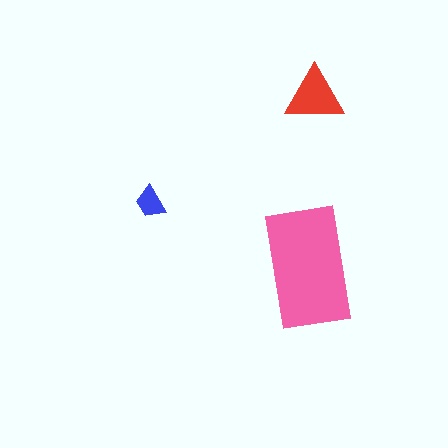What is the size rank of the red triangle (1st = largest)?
2nd.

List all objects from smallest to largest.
The blue trapezoid, the red triangle, the pink rectangle.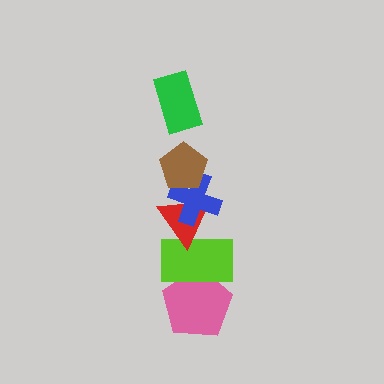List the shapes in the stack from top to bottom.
From top to bottom: the green rectangle, the brown pentagon, the blue cross, the red triangle, the lime rectangle, the pink pentagon.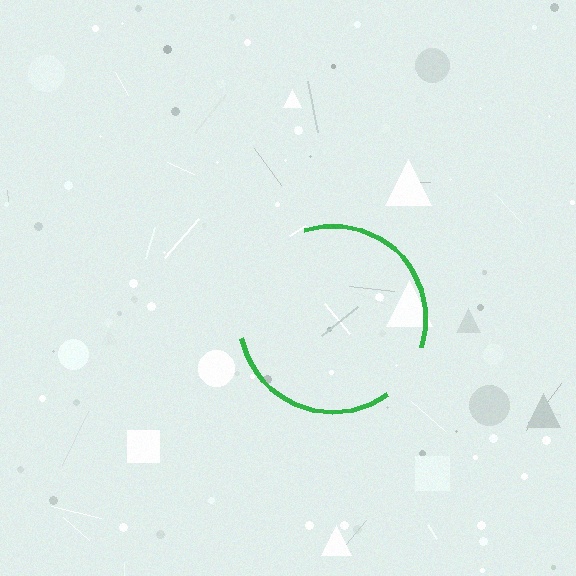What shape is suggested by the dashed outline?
The dashed outline suggests a circle.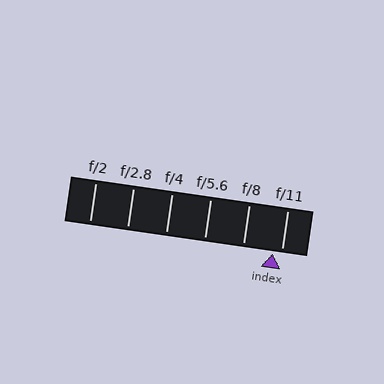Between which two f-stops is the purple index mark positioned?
The index mark is between f/8 and f/11.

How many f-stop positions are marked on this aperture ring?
There are 6 f-stop positions marked.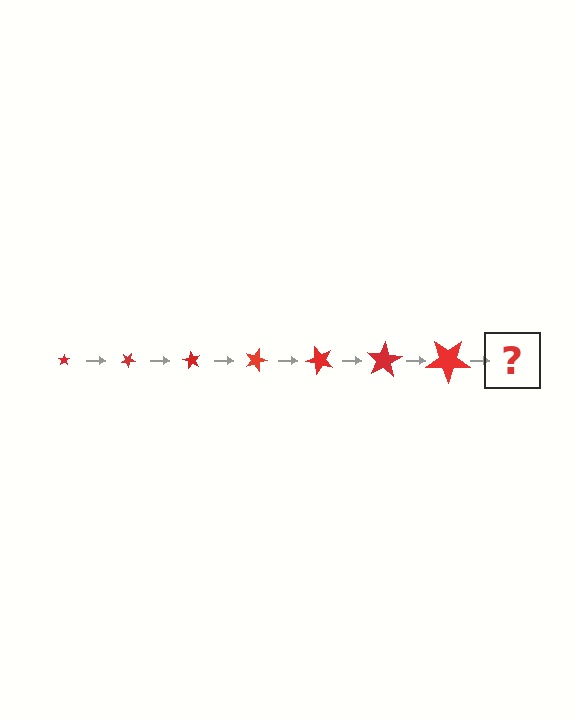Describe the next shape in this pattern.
It should be a star, larger than the previous one and rotated 210 degrees from the start.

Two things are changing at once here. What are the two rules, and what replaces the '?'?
The two rules are that the star grows larger each step and it rotates 30 degrees each step. The '?' should be a star, larger than the previous one and rotated 210 degrees from the start.